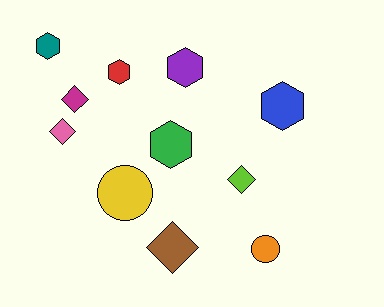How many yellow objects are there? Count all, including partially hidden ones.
There is 1 yellow object.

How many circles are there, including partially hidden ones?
There are 2 circles.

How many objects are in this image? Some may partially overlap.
There are 11 objects.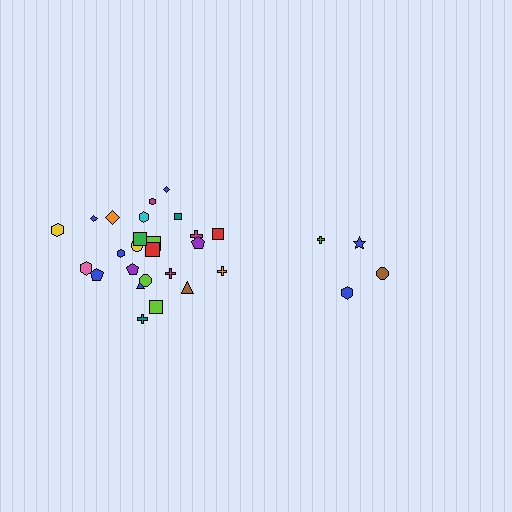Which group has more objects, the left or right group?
The left group.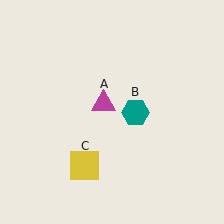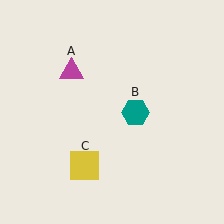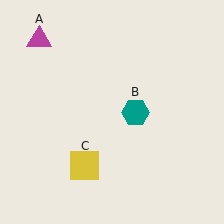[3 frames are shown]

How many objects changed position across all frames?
1 object changed position: magenta triangle (object A).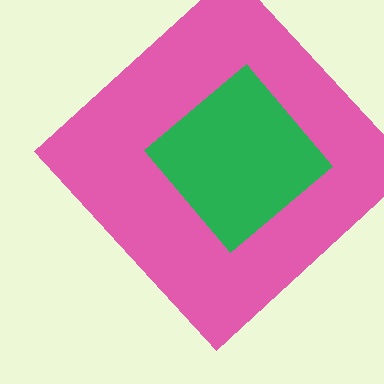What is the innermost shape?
The green diamond.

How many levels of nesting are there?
2.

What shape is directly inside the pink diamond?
The green diamond.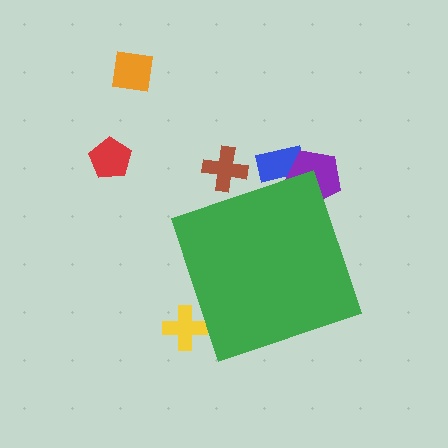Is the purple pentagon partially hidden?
Yes, the purple pentagon is partially hidden behind the green diamond.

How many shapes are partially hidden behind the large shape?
4 shapes are partially hidden.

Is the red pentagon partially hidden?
No, the red pentagon is fully visible.